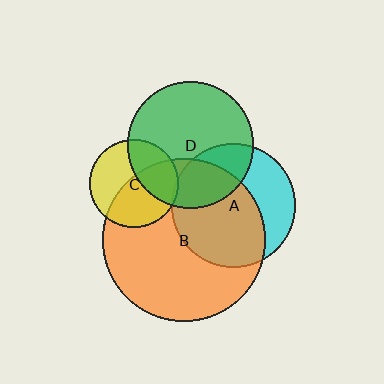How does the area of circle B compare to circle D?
Approximately 1.6 times.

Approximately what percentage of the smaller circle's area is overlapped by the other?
Approximately 35%.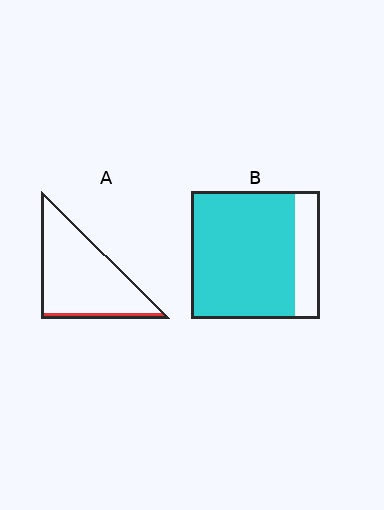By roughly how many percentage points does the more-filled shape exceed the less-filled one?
By roughly 70 percentage points (B over A).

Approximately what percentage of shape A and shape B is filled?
A is approximately 10% and B is approximately 80%.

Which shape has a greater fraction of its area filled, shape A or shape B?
Shape B.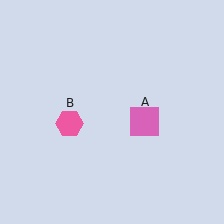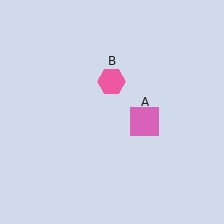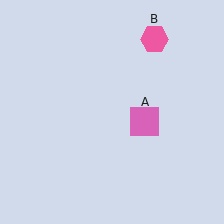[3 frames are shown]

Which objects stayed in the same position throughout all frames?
Pink square (object A) remained stationary.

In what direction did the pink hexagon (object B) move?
The pink hexagon (object B) moved up and to the right.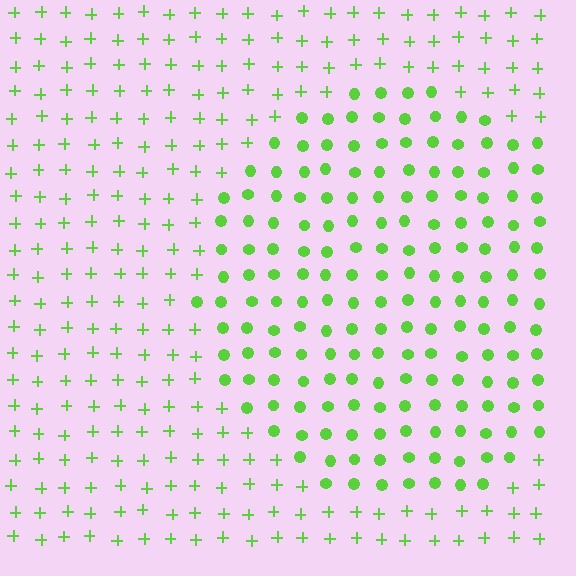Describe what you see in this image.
The image is filled with small lime elements arranged in a uniform grid. A circle-shaped region contains circles, while the surrounding area contains plus signs. The boundary is defined purely by the change in element shape.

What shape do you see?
I see a circle.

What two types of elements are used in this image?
The image uses circles inside the circle region and plus signs outside it.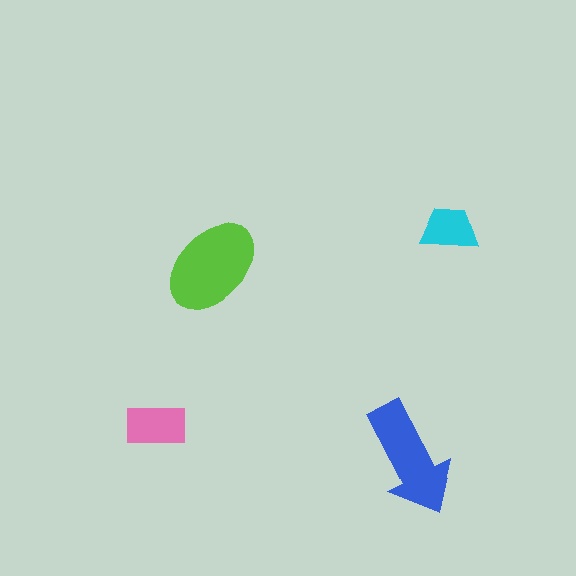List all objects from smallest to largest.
The cyan trapezoid, the pink rectangle, the blue arrow, the lime ellipse.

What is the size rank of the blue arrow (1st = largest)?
2nd.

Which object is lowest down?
The blue arrow is bottommost.